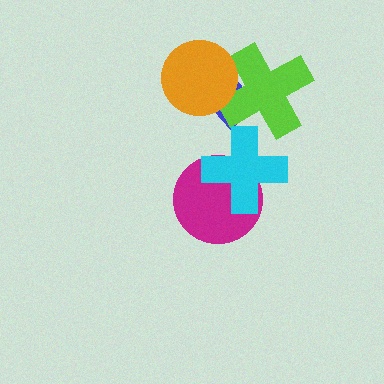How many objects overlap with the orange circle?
2 objects overlap with the orange circle.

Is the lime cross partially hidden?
Yes, it is partially covered by another shape.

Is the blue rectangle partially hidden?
Yes, it is partially covered by another shape.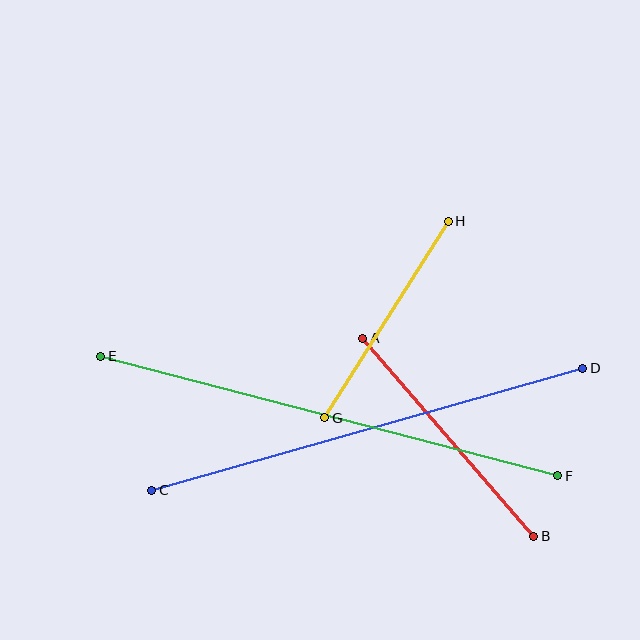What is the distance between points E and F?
The distance is approximately 472 pixels.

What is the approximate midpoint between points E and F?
The midpoint is at approximately (329, 416) pixels.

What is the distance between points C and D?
The distance is approximately 448 pixels.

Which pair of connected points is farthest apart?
Points E and F are farthest apart.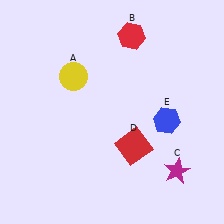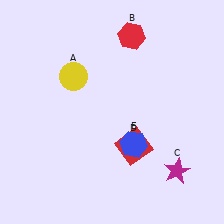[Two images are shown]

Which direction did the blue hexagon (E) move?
The blue hexagon (E) moved left.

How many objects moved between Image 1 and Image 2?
1 object moved between the two images.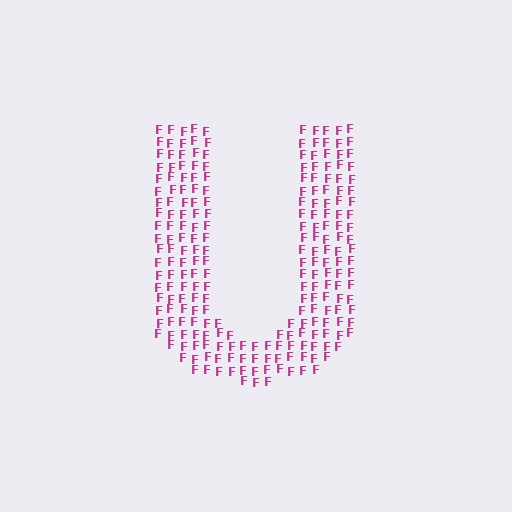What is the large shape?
The large shape is the letter U.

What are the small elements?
The small elements are letter F's.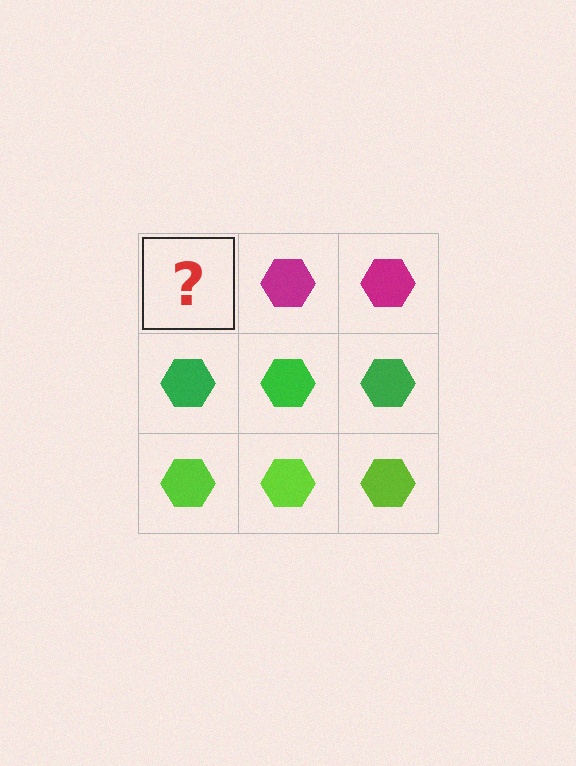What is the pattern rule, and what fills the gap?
The rule is that each row has a consistent color. The gap should be filled with a magenta hexagon.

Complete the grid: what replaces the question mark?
The question mark should be replaced with a magenta hexagon.